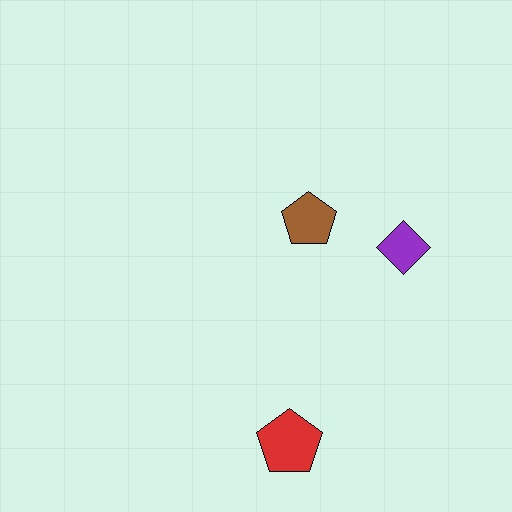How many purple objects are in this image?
There is 1 purple object.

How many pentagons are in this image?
There are 2 pentagons.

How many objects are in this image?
There are 3 objects.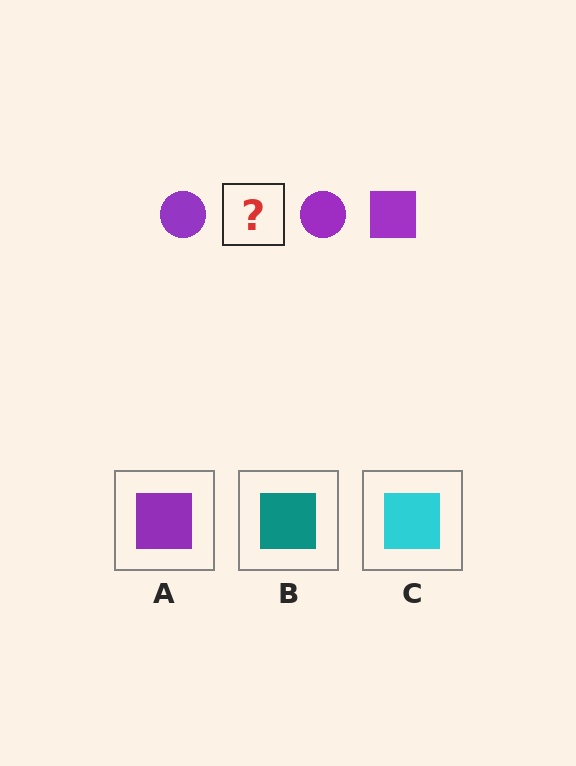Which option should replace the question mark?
Option A.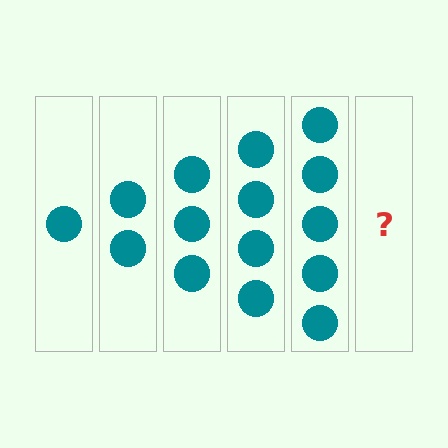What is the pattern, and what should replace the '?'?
The pattern is that each step adds one more circle. The '?' should be 6 circles.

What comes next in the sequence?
The next element should be 6 circles.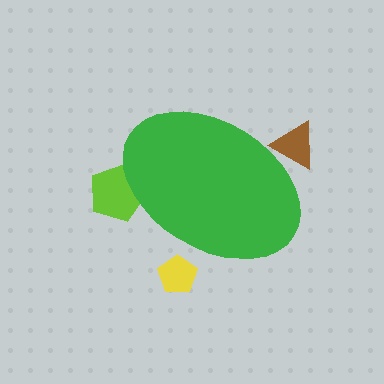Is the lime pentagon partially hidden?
Yes, the lime pentagon is partially hidden behind the green ellipse.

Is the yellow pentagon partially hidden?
Yes, the yellow pentagon is partially hidden behind the green ellipse.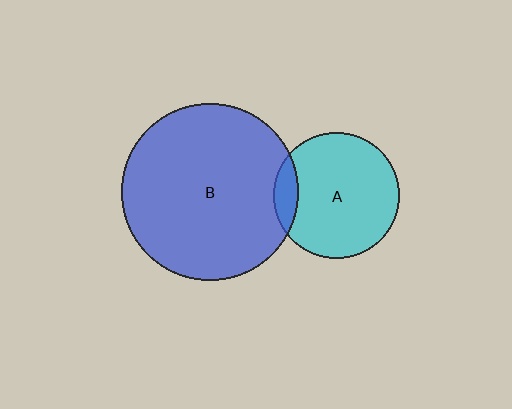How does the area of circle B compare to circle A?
Approximately 2.0 times.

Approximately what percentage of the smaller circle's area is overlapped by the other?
Approximately 10%.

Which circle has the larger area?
Circle B (blue).